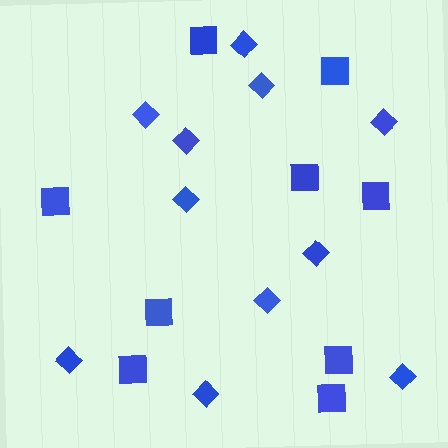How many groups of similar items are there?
There are 2 groups: one group of diamonds (11) and one group of squares (9).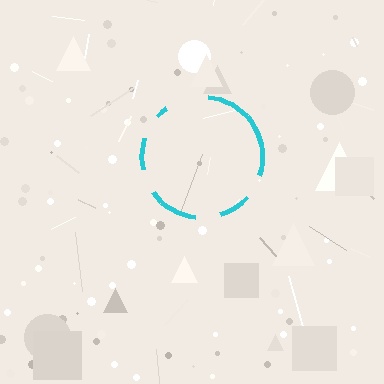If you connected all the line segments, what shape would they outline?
They would outline a circle.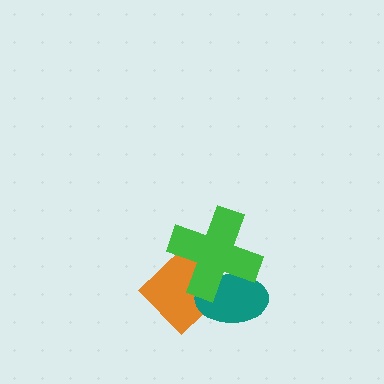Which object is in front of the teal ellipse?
The green cross is in front of the teal ellipse.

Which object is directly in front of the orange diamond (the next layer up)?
The teal ellipse is directly in front of the orange diamond.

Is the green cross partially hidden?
No, no other shape covers it.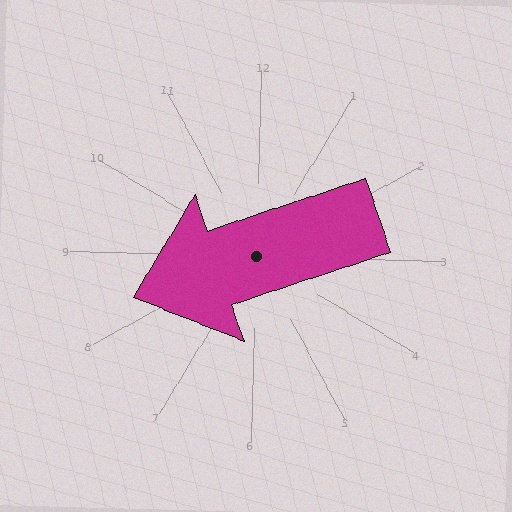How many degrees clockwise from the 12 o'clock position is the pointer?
Approximately 250 degrees.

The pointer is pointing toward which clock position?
Roughly 8 o'clock.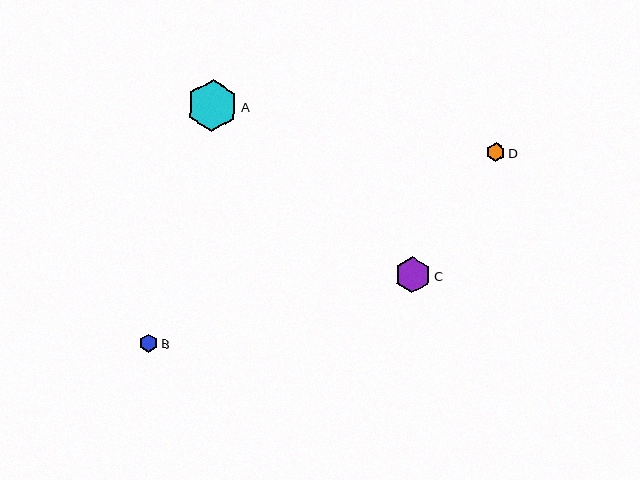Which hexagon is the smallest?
Hexagon B is the smallest with a size of approximately 18 pixels.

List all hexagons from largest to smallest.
From largest to smallest: A, C, D, B.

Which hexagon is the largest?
Hexagon A is the largest with a size of approximately 51 pixels.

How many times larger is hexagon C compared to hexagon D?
Hexagon C is approximately 1.9 times the size of hexagon D.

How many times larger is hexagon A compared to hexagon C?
Hexagon A is approximately 1.4 times the size of hexagon C.